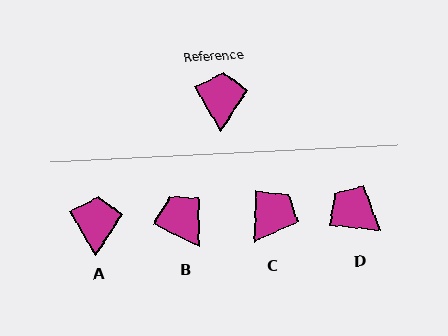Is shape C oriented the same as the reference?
No, it is off by about 33 degrees.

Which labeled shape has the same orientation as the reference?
A.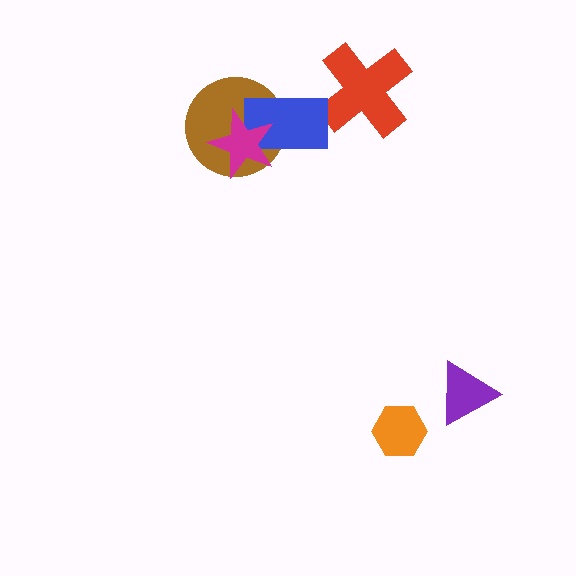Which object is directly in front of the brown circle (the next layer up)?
The blue rectangle is directly in front of the brown circle.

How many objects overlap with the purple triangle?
0 objects overlap with the purple triangle.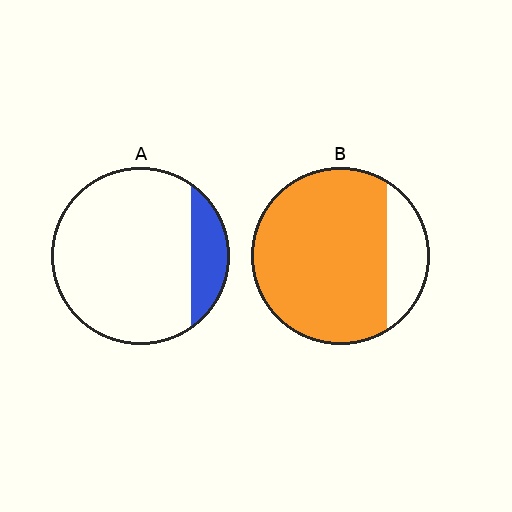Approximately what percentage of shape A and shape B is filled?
A is approximately 15% and B is approximately 80%.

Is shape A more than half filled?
No.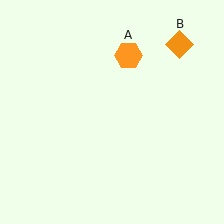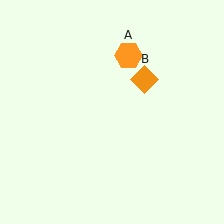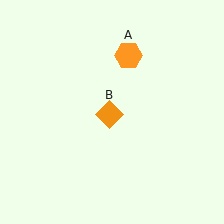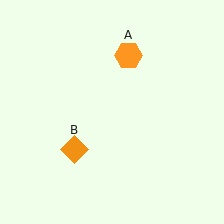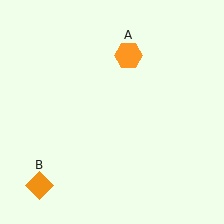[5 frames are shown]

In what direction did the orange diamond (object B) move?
The orange diamond (object B) moved down and to the left.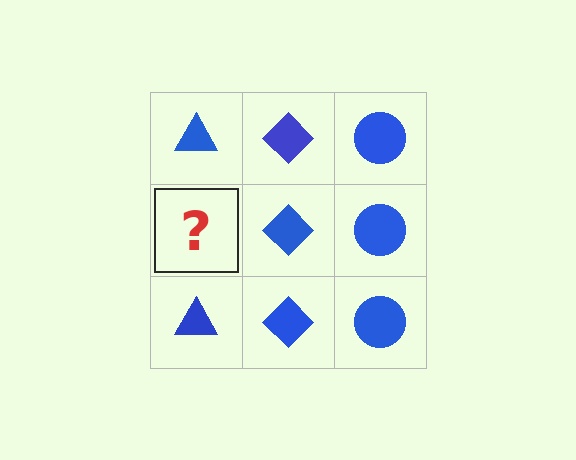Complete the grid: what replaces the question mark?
The question mark should be replaced with a blue triangle.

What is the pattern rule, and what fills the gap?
The rule is that each column has a consistent shape. The gap should be filled with a blue triangle.